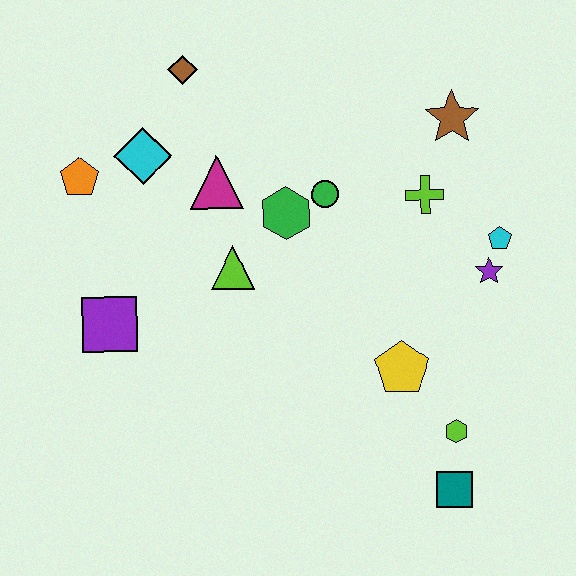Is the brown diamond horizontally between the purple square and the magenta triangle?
Yes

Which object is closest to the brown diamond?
The cyan diamond is closest to the brown diamond.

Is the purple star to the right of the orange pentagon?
Yes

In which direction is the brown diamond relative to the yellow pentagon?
The brown diamond is above the yellow pentagon.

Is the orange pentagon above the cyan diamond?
No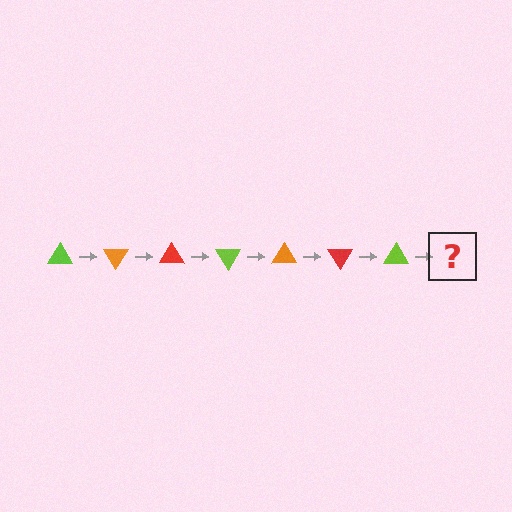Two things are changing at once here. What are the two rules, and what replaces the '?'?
The two rules are that it rotates 60 degrees each step and the color cycles through lime, orange, and red. The '?' should be an orange triangle, rotated 420 degrees from the start.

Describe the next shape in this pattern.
It should be an orange triangle, rotated 420 degrees from the start.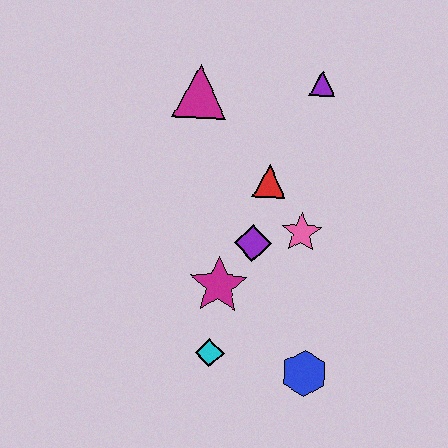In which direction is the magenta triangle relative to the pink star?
The magenta triangle is above the pink star.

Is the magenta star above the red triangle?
No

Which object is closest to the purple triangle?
The red triangle is closest to the purple triangle.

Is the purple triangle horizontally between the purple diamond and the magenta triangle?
No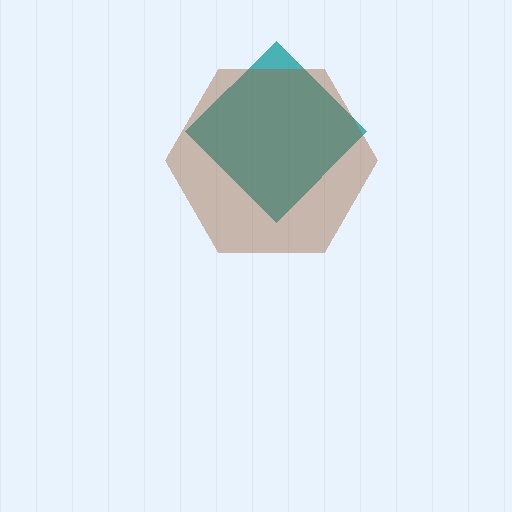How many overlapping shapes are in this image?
There are 2 overlapping shapes in the image.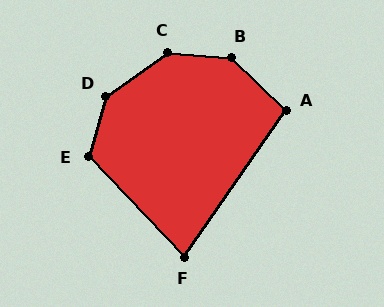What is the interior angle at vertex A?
Approximately 99 degrees (obtuse).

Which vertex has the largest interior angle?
D, at approximately 141 degrees.